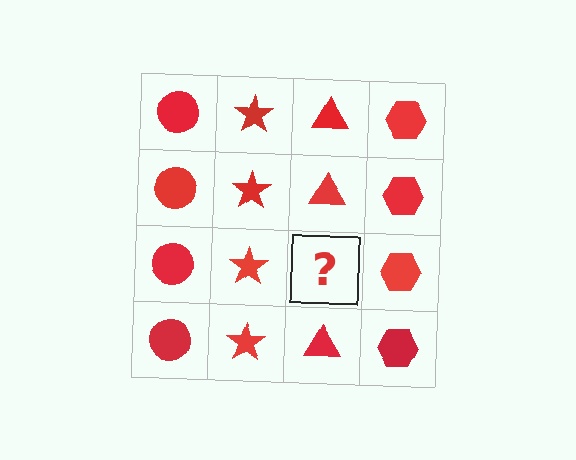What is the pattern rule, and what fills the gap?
The rule is that each column has a consistent shape. The gap should be filled with a red triangle.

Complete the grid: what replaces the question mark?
The question mark should be replaced with a red triangle.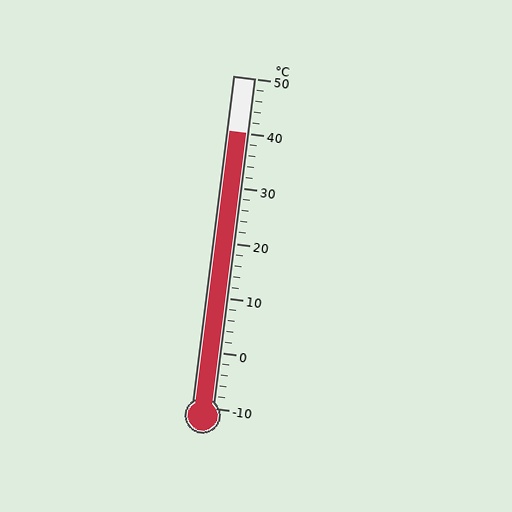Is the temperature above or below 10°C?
The temperature is above 10°C.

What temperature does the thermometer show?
The thermometer shows approximately 40°C.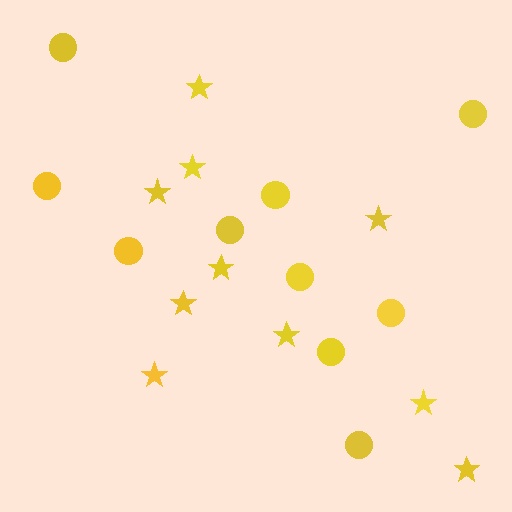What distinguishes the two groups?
There are 2 groups: one group of circles (10) and one group of stars (10).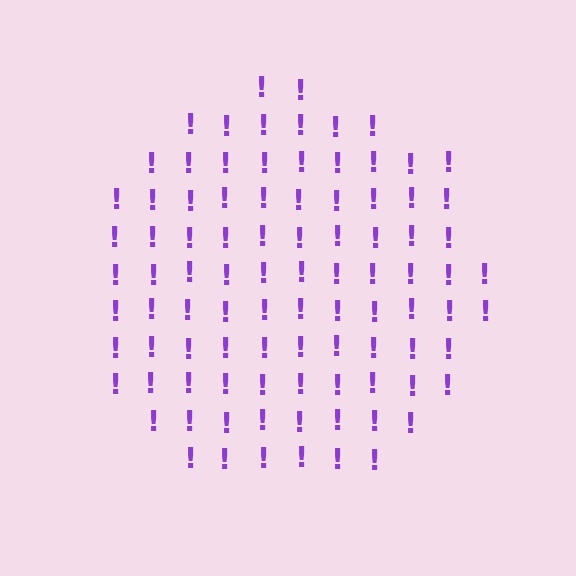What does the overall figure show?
The overall figure shows a circle.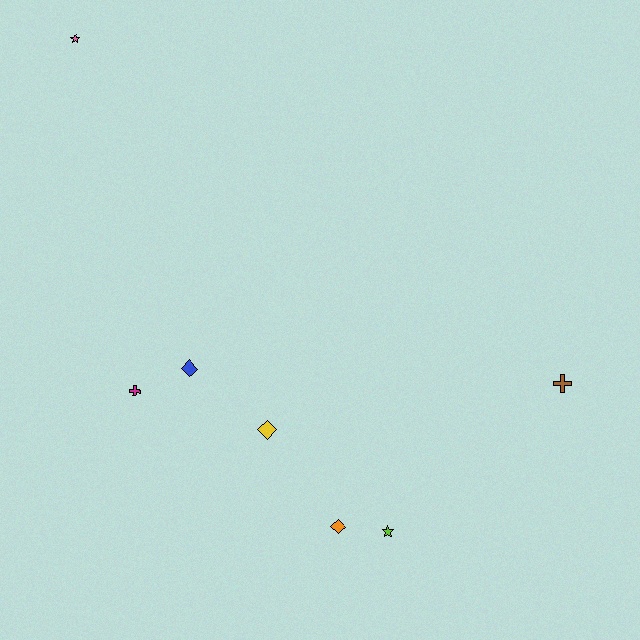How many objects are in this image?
There are 7 objects.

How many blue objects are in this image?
There is 1 blue object.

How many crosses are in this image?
There are 2 crosses.